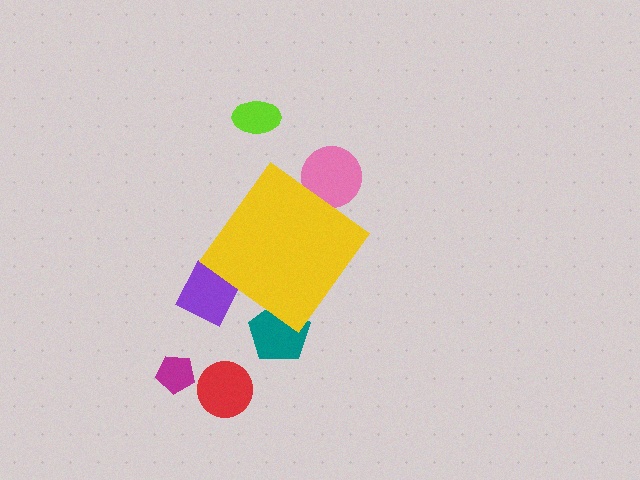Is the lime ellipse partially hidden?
No, the lime ellipse is fully visible.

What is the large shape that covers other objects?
A yellow diamond.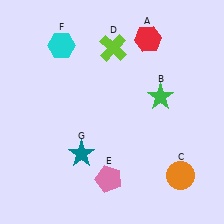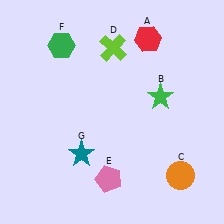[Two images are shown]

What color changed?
The hexagon (F) changed from cyan in Image 1 to green in Image 2.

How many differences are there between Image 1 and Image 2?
There is 1 difference between the two images.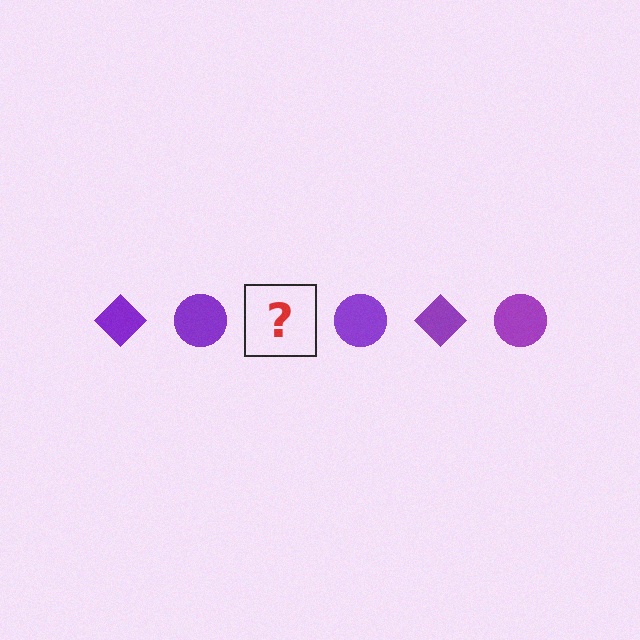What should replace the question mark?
The question mark should be replaced with a purple diamond.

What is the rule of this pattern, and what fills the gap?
The rule is that the pattern cycles through diamond, circle shapes in purple. The gap should be filled with a purple diamond.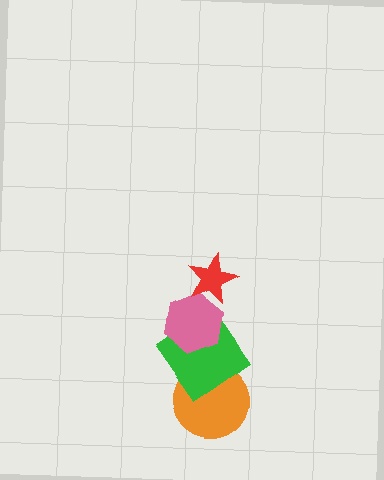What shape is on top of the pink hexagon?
The red star is on top of the pink hexagon.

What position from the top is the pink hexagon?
The pink hexagon is 2nd from the top.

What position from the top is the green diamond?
The green diamond is 3rd from the top.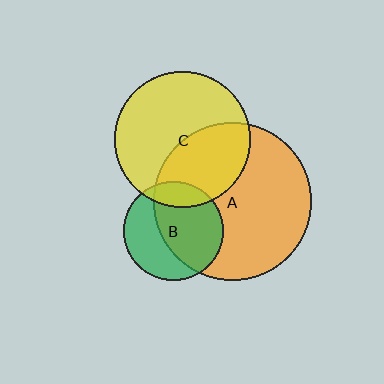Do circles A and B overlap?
Yes.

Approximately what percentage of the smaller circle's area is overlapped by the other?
Approximately 60%.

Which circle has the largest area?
Circle A (orange).